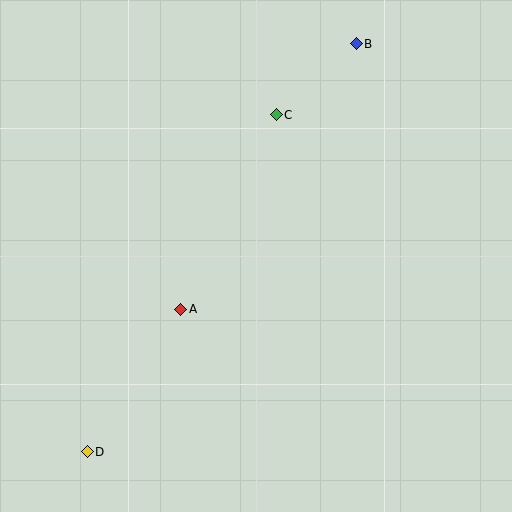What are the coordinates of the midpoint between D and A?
The midpoint between D and A is at (134, 380).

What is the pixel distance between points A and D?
The distance between A and D is 170 pixels.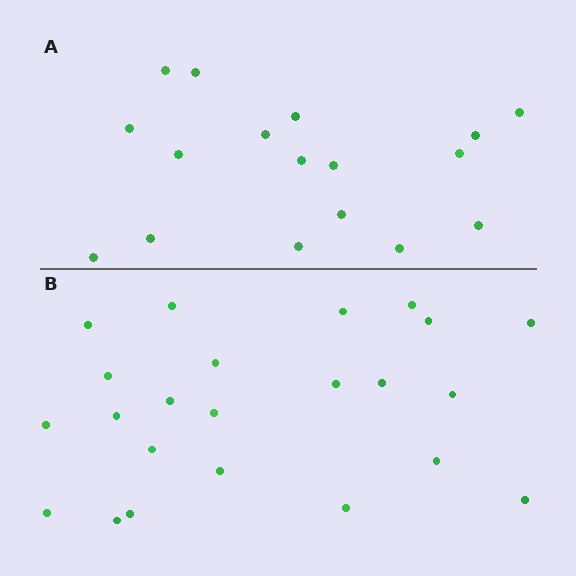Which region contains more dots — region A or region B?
Region B (the bottom region) has more dots.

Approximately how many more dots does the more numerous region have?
Region B has about 6 more dots than region A.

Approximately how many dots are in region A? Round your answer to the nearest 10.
About 20 dots. (The exact count is 17, which rounds to 20.)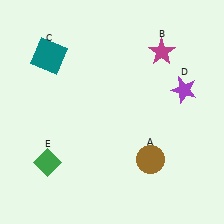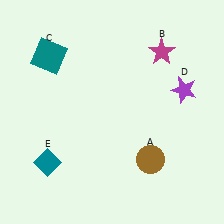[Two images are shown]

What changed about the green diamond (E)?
In Image 1, E is green. In Image 2, it changed to teal.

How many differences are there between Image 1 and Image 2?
There is 1 difference between the two images.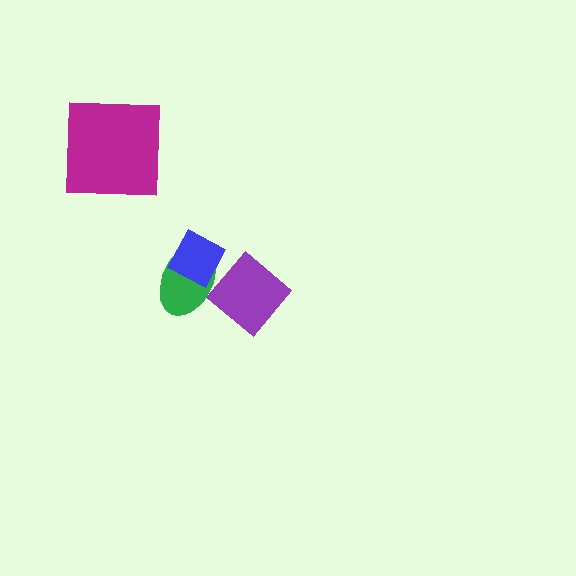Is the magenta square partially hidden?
No, no other shape covers it.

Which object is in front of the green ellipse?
The blue diamond is in front of the green ellipse.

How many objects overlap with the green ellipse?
1 object overlaps with the green ellipse.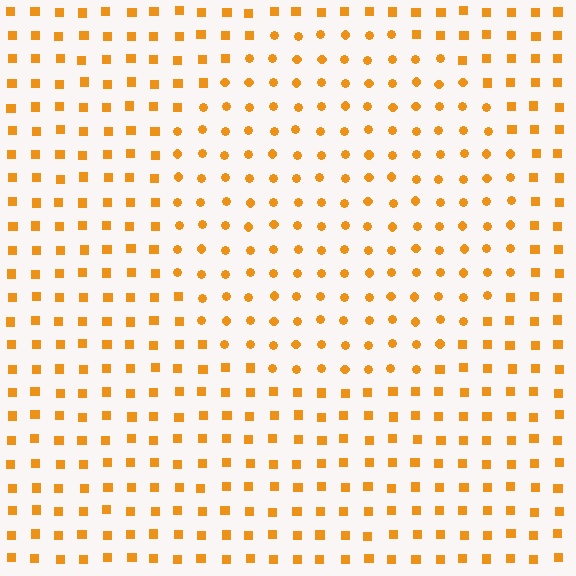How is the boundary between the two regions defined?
The boundary is defined by a change in element shape: circles inside vs. squares outside. All elements share the same color and spacing.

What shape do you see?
I see a circle.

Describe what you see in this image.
The image is filled with small orange elements arranged in a uniform grid. A circle-shaped region contains circles, while the surrounding area contains squares. The boundary is defined purely by the change in element shape.